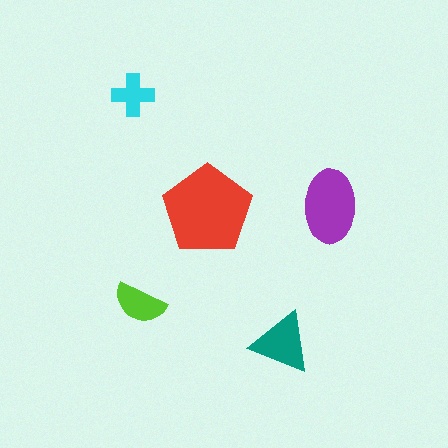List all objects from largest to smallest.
The red pentagon, the purple ellipse, the teal triangle, the lime semicircle, the cyan cross.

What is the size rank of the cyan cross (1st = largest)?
5th.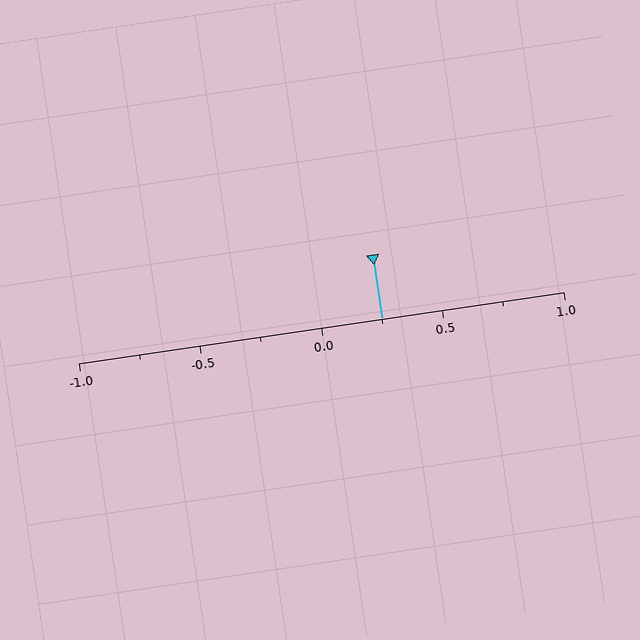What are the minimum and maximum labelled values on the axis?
The axis runs from -1.0 to 1.0.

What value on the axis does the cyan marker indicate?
The marker indicates approximately 0.25.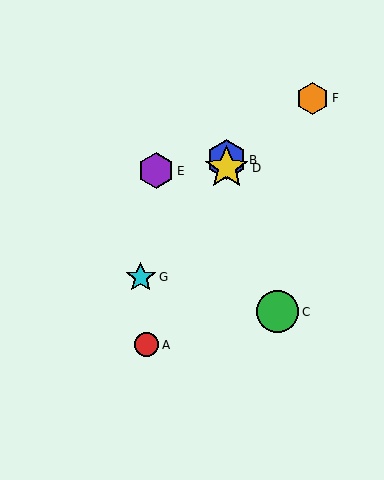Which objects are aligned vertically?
Objects B, D are aligned vertically.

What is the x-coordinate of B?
Object B is at x≈227.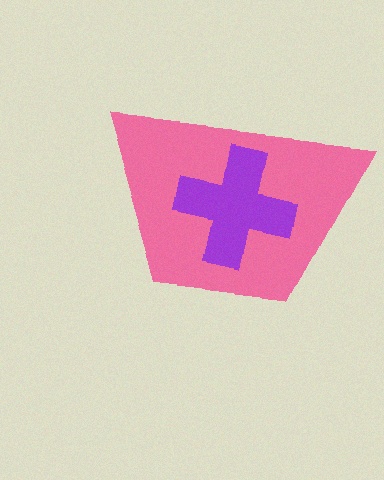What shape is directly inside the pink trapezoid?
The purple cross.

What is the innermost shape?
The purple cross.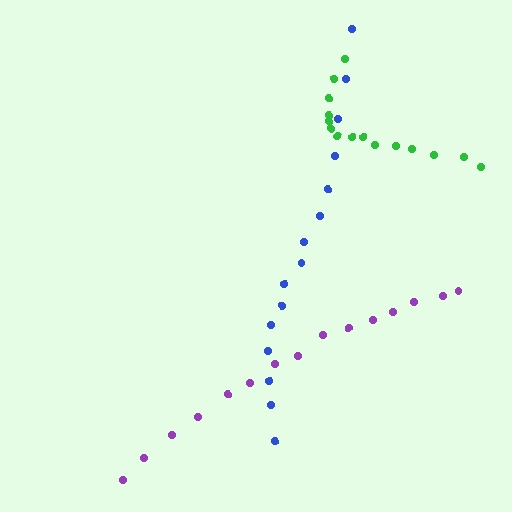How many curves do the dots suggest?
There are 3 distinct paths.